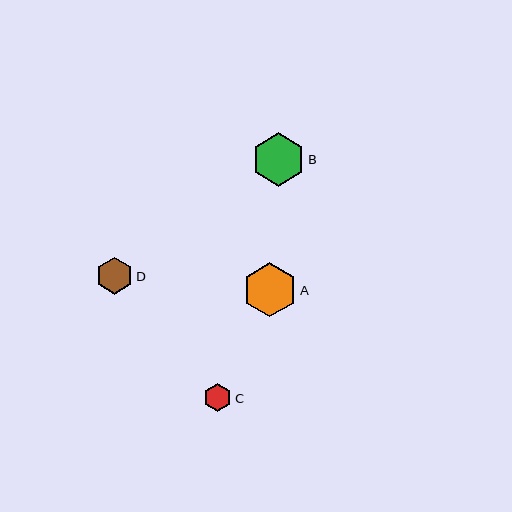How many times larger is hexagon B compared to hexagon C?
Hexagon B is approximately 1.9 times the size of hexagon C.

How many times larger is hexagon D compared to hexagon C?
Hexagon D is approximately 1.3 times the size of hexagon C.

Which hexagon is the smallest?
Hexagon C is the smallest with a size of approximately 28 pixels.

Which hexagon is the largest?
Hexagon A is the largest with a size of approximately 54 pixels.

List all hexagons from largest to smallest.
From largest to smallest: A, B, D, C.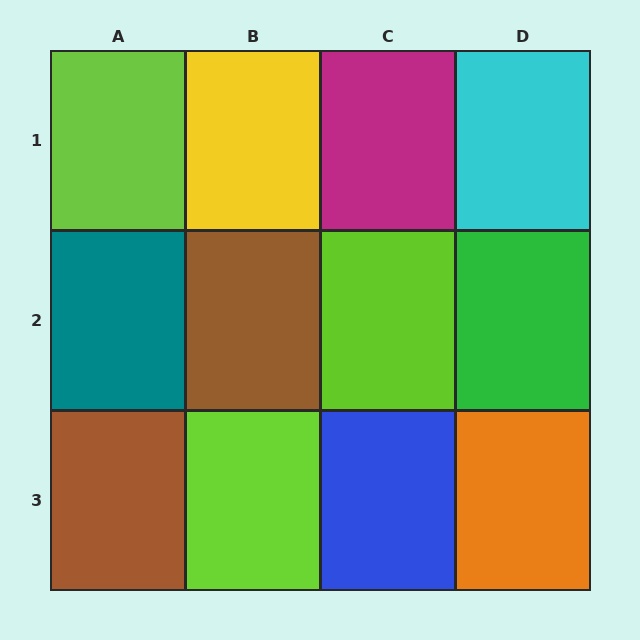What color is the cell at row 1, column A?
Lime.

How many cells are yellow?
1 cell is yellow.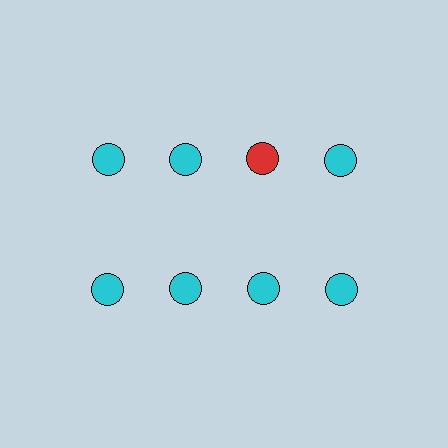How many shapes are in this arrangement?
There are 8 shapes arranged in a grid pattern.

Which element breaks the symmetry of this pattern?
The red circle in the top row, center column breaks the symmetry. All other shapes are cyan circles.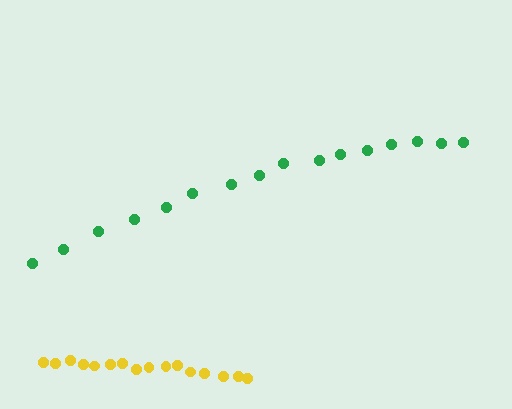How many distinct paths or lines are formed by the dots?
There are 2 distinct paths.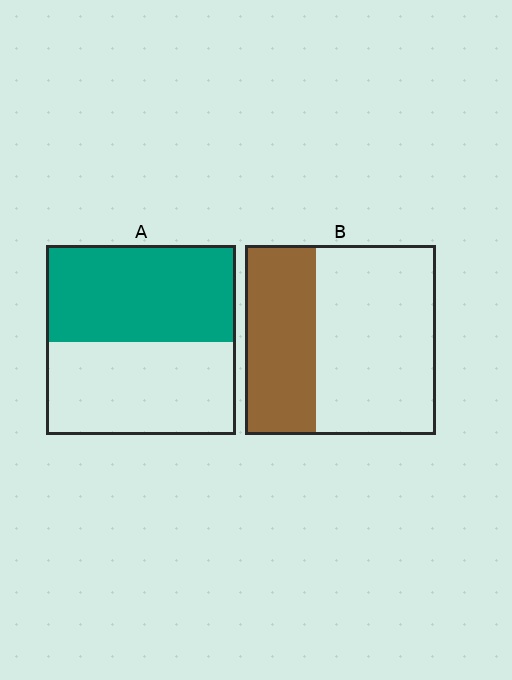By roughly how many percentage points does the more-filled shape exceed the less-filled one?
By roughly 15 percentage points (A over B).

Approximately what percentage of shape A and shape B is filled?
A is approximately 50% and B is approximately 35%.